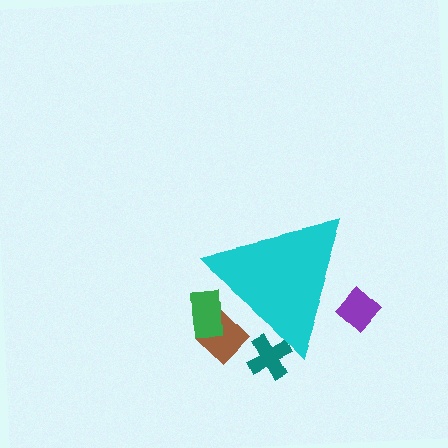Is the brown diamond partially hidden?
Yes, the brown diamond is partially hidden behind the cyan triangle.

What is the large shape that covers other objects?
A cyan triangle.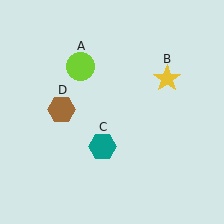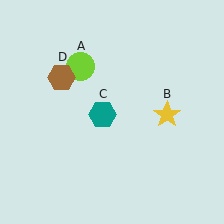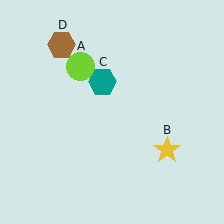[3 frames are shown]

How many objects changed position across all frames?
3 objects changed position: yellow star (object B), teal hexagon (object C), brown hexagon (object D).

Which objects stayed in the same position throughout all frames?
Lime circle (object A) remained stationary.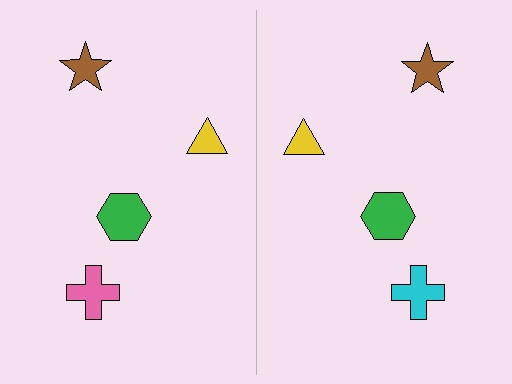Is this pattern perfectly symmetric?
No, the pattern is not perfectly symmetric. The cyan cross on the right side breaks the symmetry — its mirror counterpart is pink.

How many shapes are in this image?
There are 8 shapes in this image.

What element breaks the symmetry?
The cyan cross on the right side breaks the symmetry — its mirror counterpart is pink.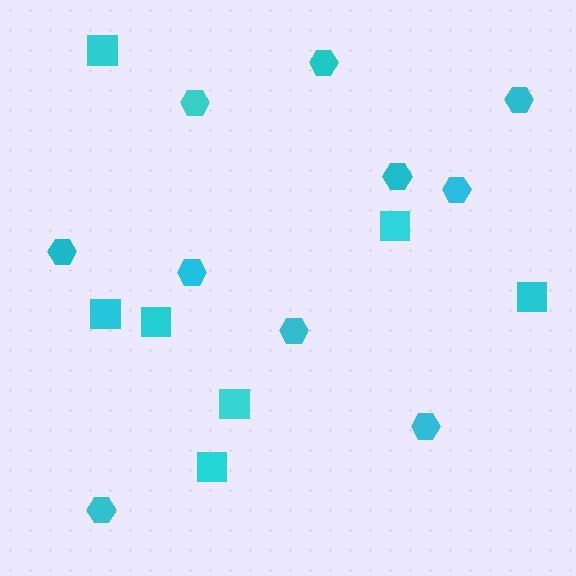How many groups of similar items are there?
There are 2 groups: one group of squares (7) and one group of hexagons (10).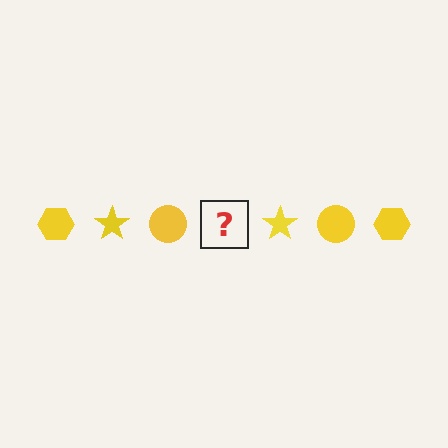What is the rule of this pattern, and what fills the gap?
The rule is that the pattern cycles through hexagon, star, circle shapes in yellow. The gap should be filled with a yellow hexagon.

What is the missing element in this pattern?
The missing element is a yellow hexagon.